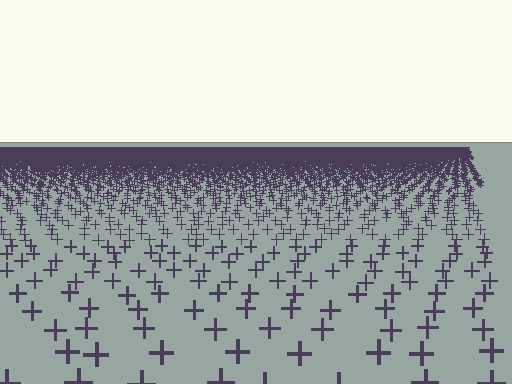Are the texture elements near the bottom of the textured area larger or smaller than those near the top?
Larger. Near the bottom, elements are closer to the viewer and appear at a bigger on-screen size.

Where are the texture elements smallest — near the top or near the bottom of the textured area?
Near the top.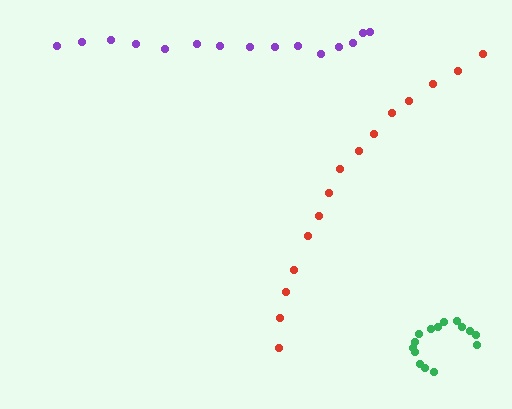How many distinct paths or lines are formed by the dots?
There are 3 distinct paths.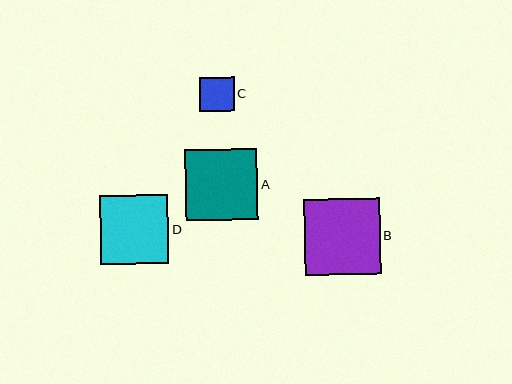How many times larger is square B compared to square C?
Square B is approximately 2.2 times the size of square C.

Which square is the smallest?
Square C is the smallest with a size of approximately 34 pixels.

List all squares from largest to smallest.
From largest to smallest: B, A, D, C.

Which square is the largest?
Square B is the largest with a size of approximately 76 pixels.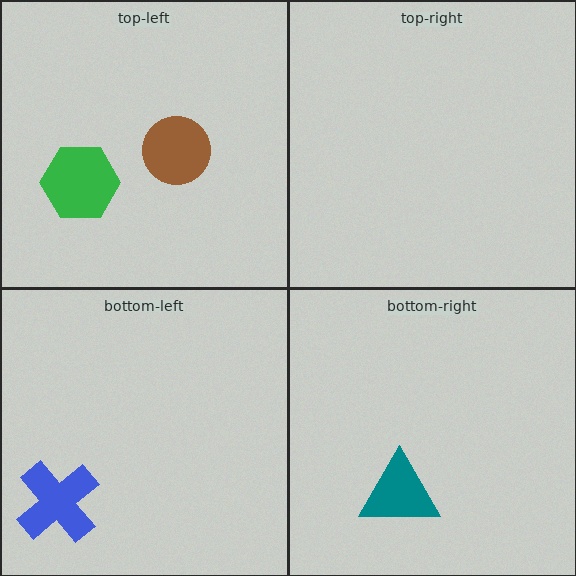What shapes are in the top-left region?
The brown circle, the green hexagon.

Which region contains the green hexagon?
The top-left region.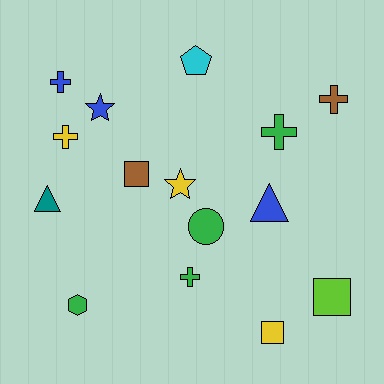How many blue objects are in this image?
There are 3 blue objects.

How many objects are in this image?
There are 15 objects.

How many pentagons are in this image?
There is 1 pentagon.